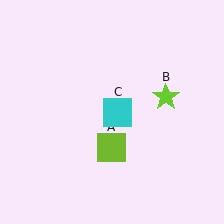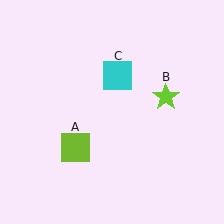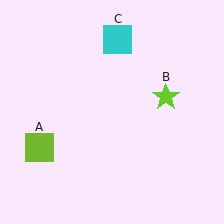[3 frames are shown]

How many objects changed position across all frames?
2 objects changed position: lime square (object A), cyan square (object C).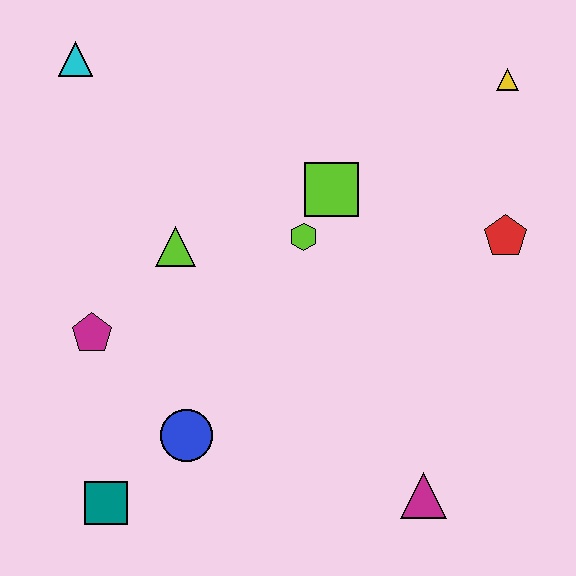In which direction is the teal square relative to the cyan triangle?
The teal square is below the cyan triangle.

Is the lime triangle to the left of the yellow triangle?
Yes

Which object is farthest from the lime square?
The teal square is farthest from the lime square.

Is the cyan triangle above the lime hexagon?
Yes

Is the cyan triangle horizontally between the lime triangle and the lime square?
No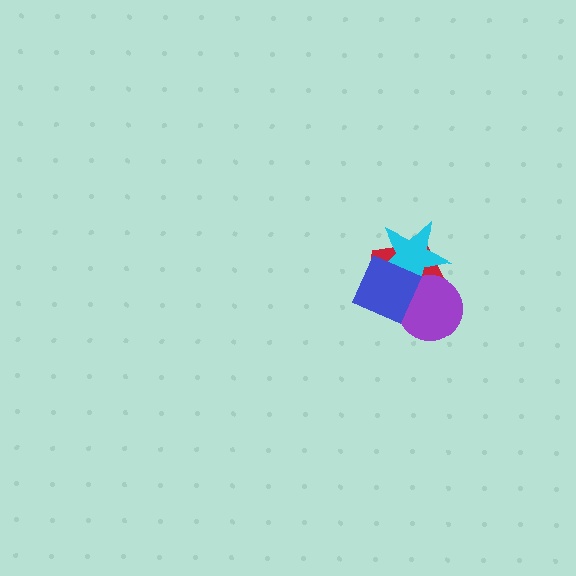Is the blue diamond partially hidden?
No, no other shape covers it.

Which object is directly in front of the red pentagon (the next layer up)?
The cyan star is directly in front of the red pentagon.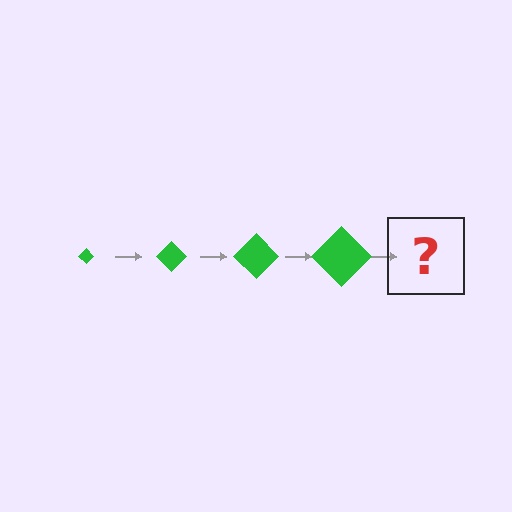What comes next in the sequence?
The next element should be a green diamond, larger than the previous one.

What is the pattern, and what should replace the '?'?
The pattern is that the diamond gets progressively larger each step. The '?' should be a green diamond, larger than the previous one.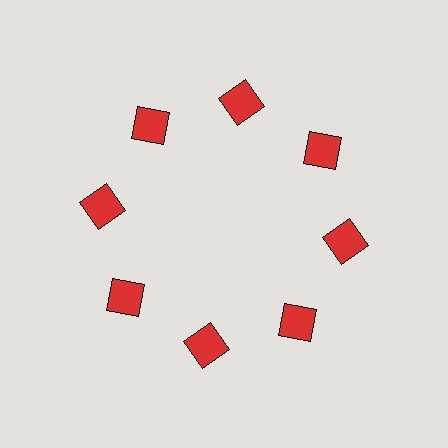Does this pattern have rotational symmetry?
Yes, this pattern has 8-fold rotational symmetry. It looks the same after rotating 45 degrees around the center.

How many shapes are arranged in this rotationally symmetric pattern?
There are 8 shapes, arranged in 8 groups of 1.